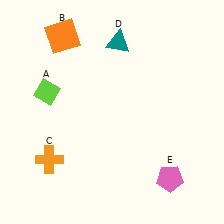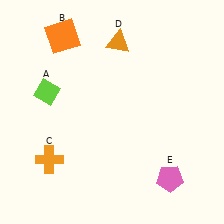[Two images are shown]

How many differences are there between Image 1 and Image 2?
There is 1 difference between the two images.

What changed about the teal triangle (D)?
In Image 1, D is teal. In Image 2, it changed to orange.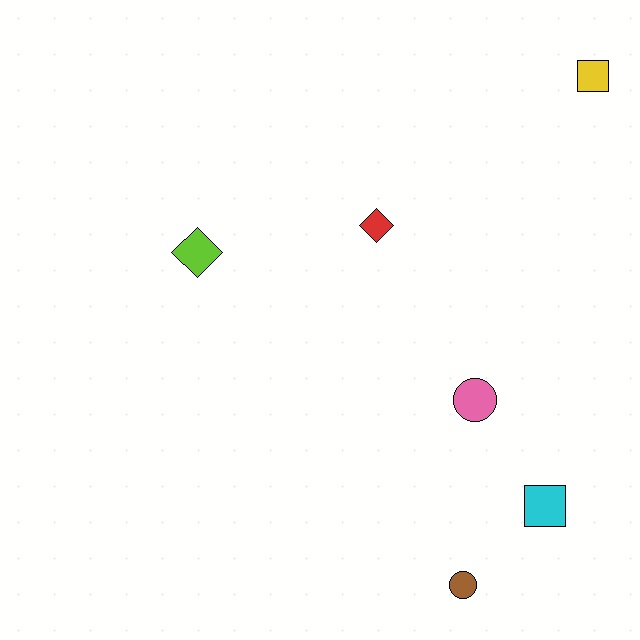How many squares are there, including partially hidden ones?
There are 2 squares.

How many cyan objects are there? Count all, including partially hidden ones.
There is 1 cyan object.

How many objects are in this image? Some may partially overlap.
There are 6 objects.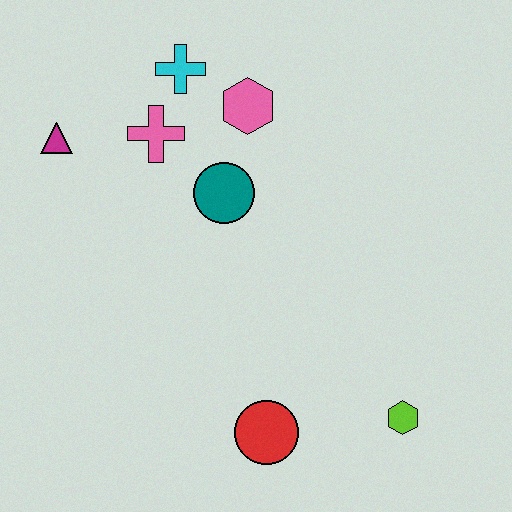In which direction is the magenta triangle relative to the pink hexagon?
The magenta triangle is to the left of the pink hexagon.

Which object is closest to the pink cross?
The cyan cross is closest to the pink cross.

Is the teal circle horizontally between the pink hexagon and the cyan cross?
Yes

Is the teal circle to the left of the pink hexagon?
Yes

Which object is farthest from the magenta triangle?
The lime hexagon is farthest from the magenta triangle.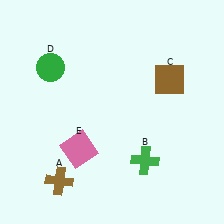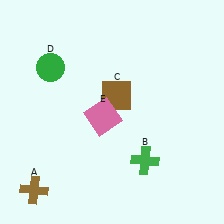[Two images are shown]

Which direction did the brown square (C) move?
The brown square (C) moved left.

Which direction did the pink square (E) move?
The pink square (E) moved up.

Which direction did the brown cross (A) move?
The brown cross (A) moved left.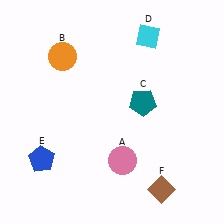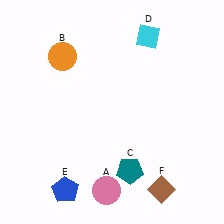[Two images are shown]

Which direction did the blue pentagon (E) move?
The blue pentagon (E) moved down.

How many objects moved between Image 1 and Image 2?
3 objects moved between the two images.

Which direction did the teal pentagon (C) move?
The teal pentagon (C) moved down.